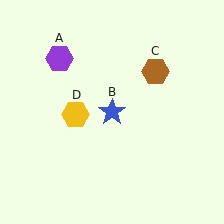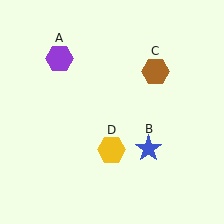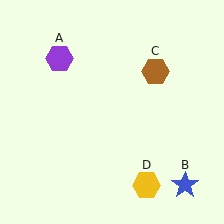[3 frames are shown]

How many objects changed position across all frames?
2 objects changed position: blue star (object B), yellow hexagon (object D).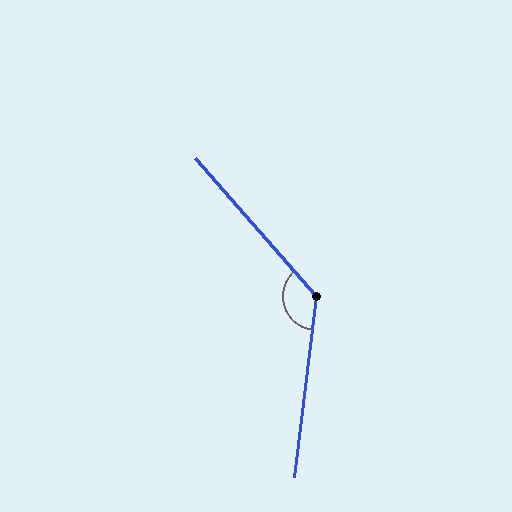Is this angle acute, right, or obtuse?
It is obtuse.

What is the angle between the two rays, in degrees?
Approximately 132 degrees.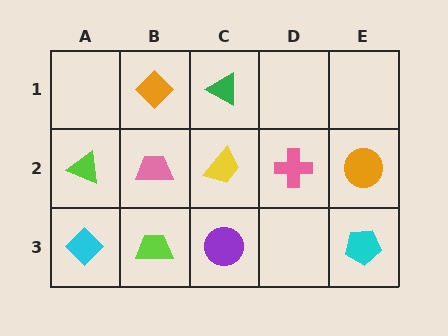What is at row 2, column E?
An orange circle.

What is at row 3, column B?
A lime trapezoid.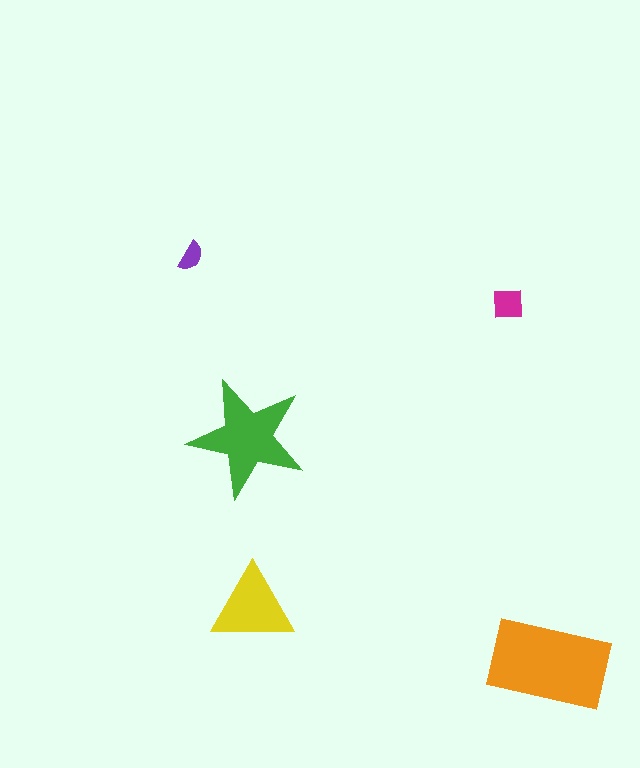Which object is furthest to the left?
The purple semicircle is leftmost.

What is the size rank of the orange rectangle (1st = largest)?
1st.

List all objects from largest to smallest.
The orange rectangle, the green star, the yellow triangle, the magenta square, the purple semicircle.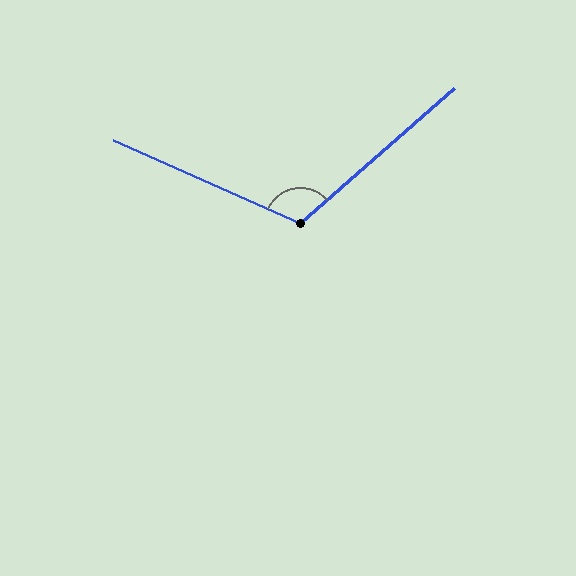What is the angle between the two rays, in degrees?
Approximately 115 degrees.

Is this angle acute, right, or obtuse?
It is obtuse.